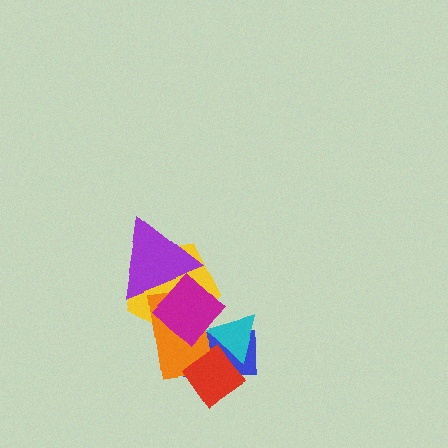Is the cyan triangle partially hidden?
Yes, it is partially covered by another shape.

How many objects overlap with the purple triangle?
3 objects overlap with the purple triangle.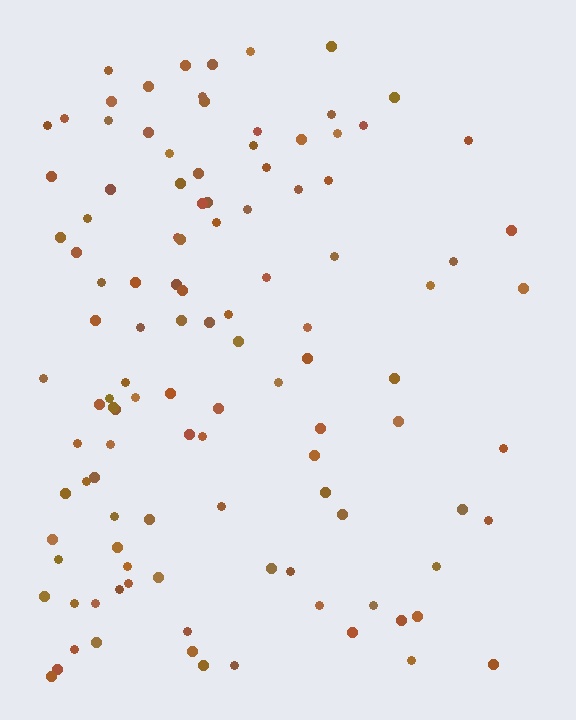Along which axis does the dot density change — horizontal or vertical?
Horizontal.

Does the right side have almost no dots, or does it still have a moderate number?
Still a moderate number, just noticeably fewer than the left.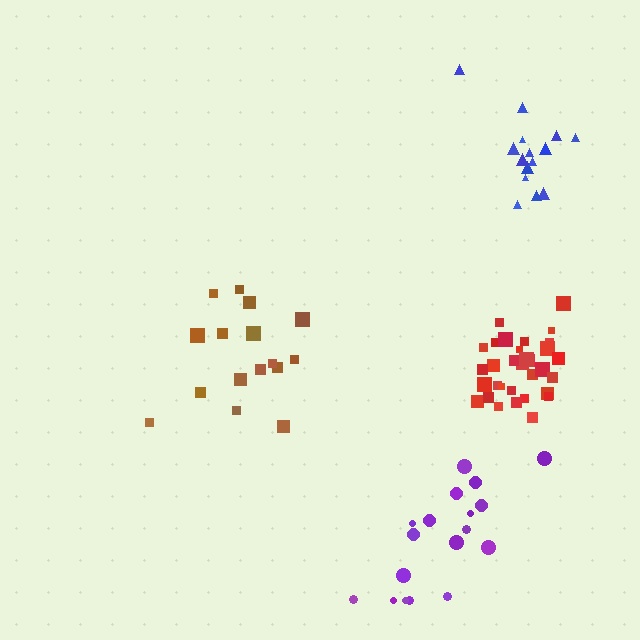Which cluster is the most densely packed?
Red.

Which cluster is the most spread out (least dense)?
Purple.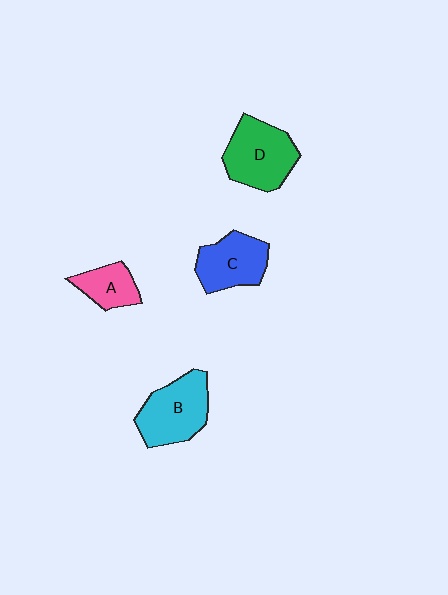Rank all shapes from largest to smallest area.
From largest to smallest: D (green), B (cyan), C (blue), A (pink).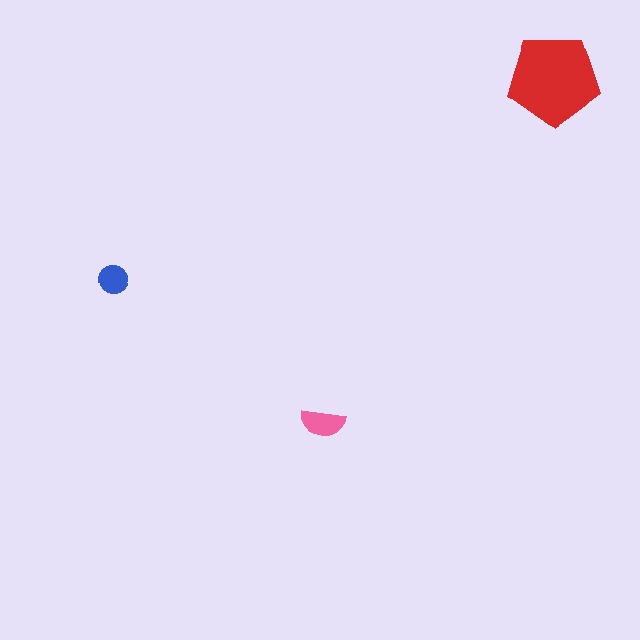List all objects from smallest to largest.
The blue circle, the pink semicircle, the red pentagon.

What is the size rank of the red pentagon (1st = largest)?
1st.